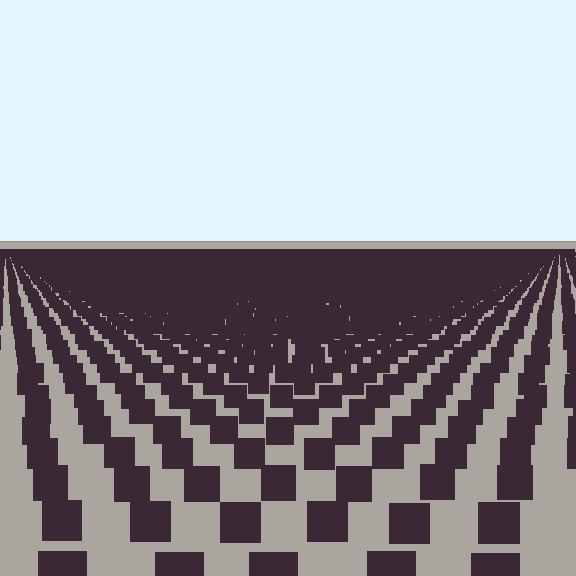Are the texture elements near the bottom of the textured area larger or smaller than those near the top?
Larger. Near the bottom, elements are closer to the viewer and appear at a bigger on-screen size.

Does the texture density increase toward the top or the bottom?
Density increases toward the top.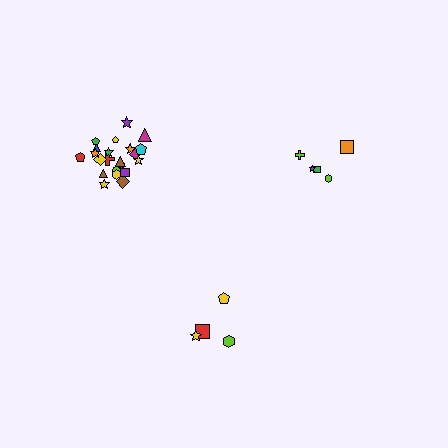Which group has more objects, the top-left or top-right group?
The top-left group.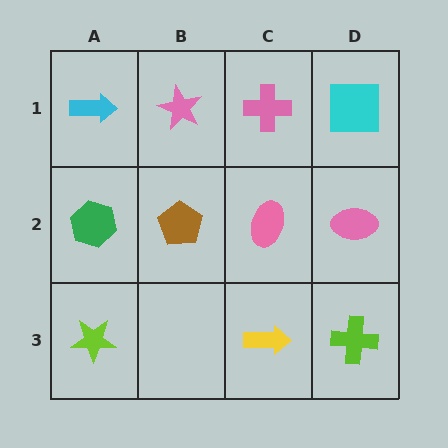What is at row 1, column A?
A cyan arrow.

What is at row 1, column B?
A pink star.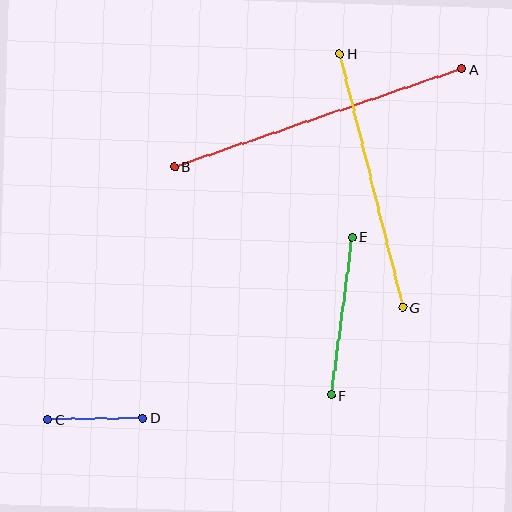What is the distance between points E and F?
The distance is approximately 160 pixels.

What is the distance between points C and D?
The distance is approximately 95 pixels.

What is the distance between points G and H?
The distance is approximately 261 pixels.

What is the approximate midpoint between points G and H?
The midpoint is at approximately (372, 180) pixels.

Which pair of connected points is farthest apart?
Points A and B are farthest apart.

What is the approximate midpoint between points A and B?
The midpoint is at approximately (318, 118) pixels.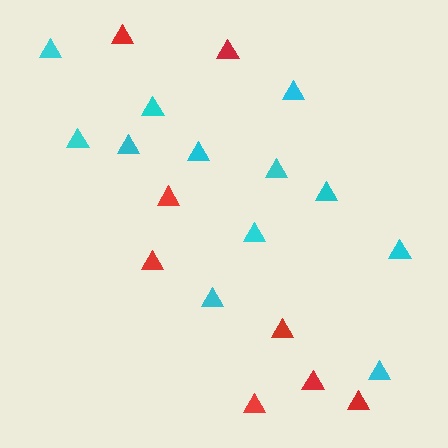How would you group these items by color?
There are 2 groups: one group of cyan triangles (12) and one group of red triangles (8).